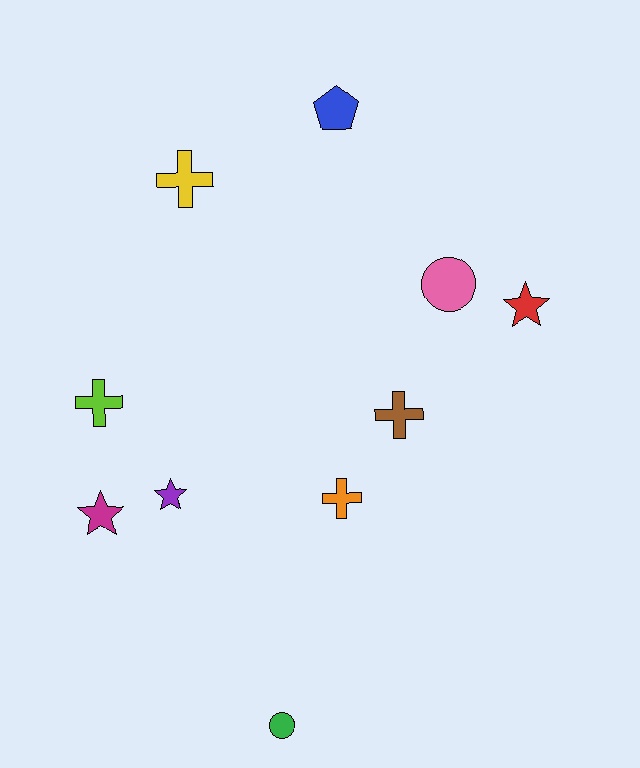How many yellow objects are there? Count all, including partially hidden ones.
There is 1 yellow object.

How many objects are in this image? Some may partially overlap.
There are 10 objects.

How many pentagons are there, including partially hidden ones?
There is 1 pentagon.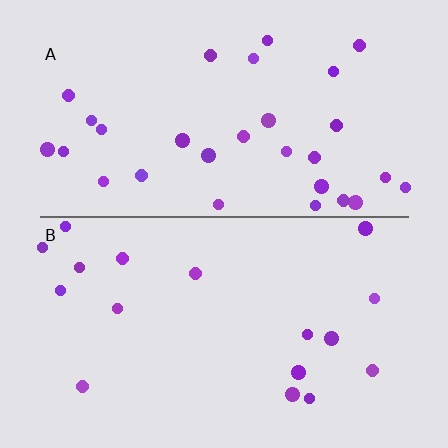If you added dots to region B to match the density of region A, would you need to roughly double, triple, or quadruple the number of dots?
Approximately double.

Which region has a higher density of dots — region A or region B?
A (the top).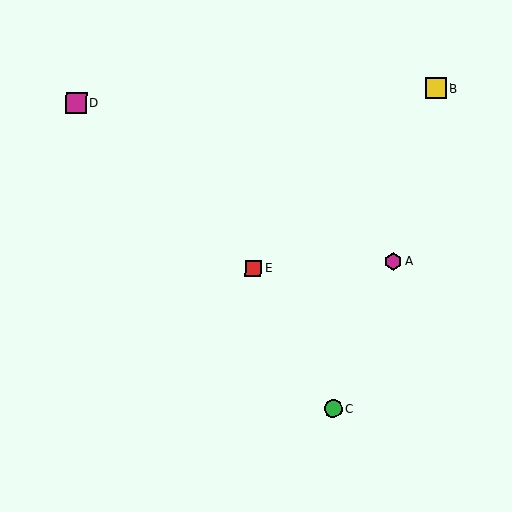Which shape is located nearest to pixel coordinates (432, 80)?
The yellow square (labeled B) at (435, 88) is nearest to that location.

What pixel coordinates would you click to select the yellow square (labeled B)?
Click at (435, 88) to select the yellow square B.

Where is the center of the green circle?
The center of the green circle is at (333, 408).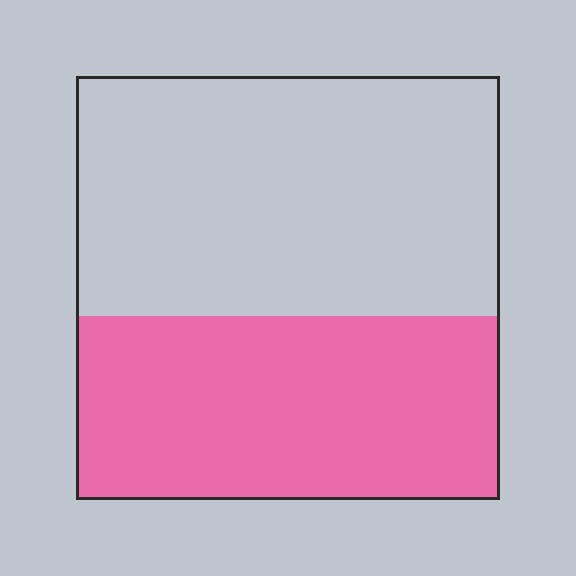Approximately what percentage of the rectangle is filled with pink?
Approximately 45%.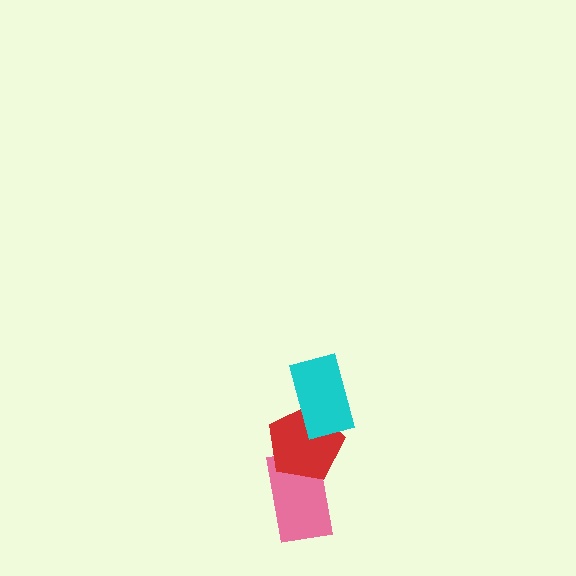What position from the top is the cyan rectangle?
The cyan rectangle is 1st from the top.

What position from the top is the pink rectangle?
The pink rectangle is 3rd from the top.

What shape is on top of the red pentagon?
The cyan rectangle is on top of the red pentagon.